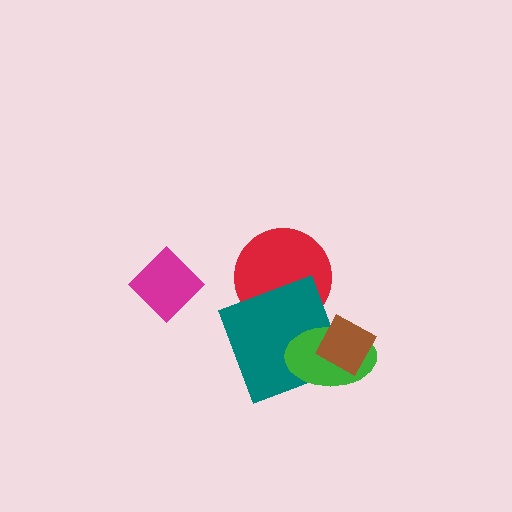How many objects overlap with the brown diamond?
2 objects overlap with the brown diamond.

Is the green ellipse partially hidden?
Yes, it is partially covered by another shape.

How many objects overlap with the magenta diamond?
0 objects overlap with the magenta diamond.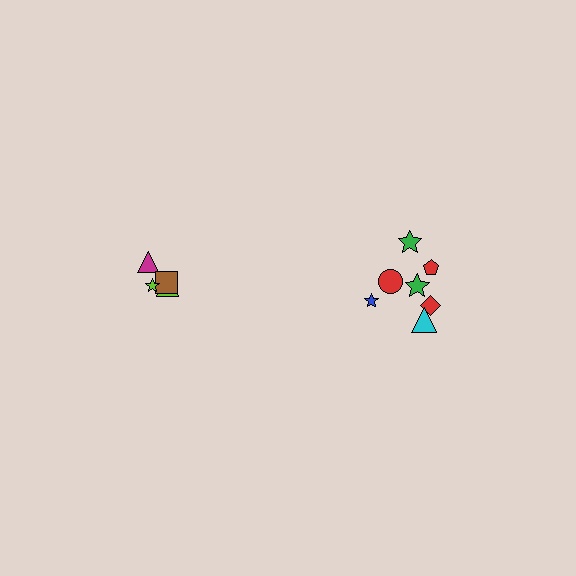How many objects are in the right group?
There are 7 objects.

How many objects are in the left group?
There are 4 objects.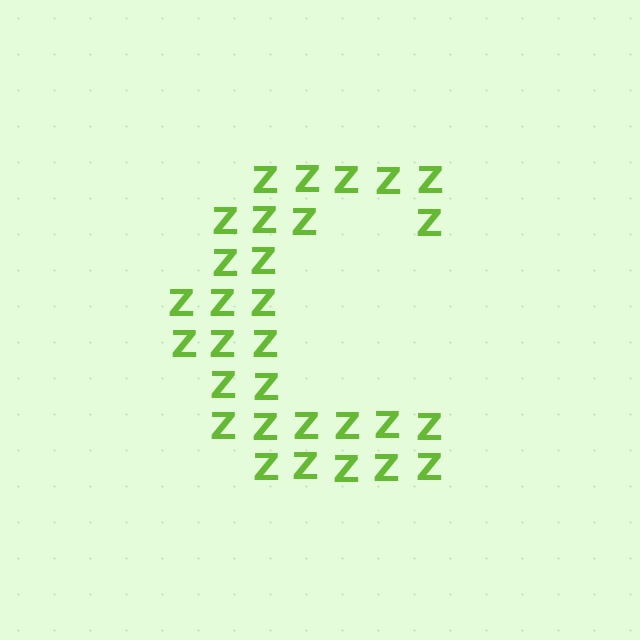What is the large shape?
The large shape is the letter C.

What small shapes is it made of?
It is made of small letter Z's.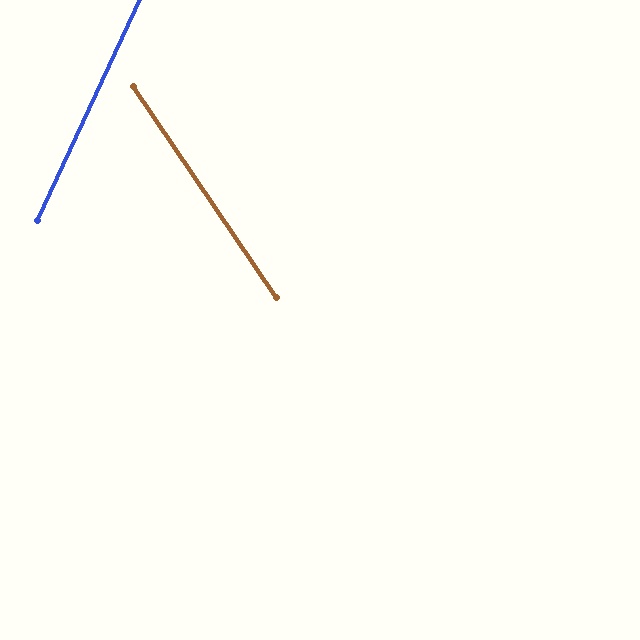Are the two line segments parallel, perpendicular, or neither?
Neither parallel nor perpendicular — they differ by about 59°.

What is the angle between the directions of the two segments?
Approximately 59 degrees.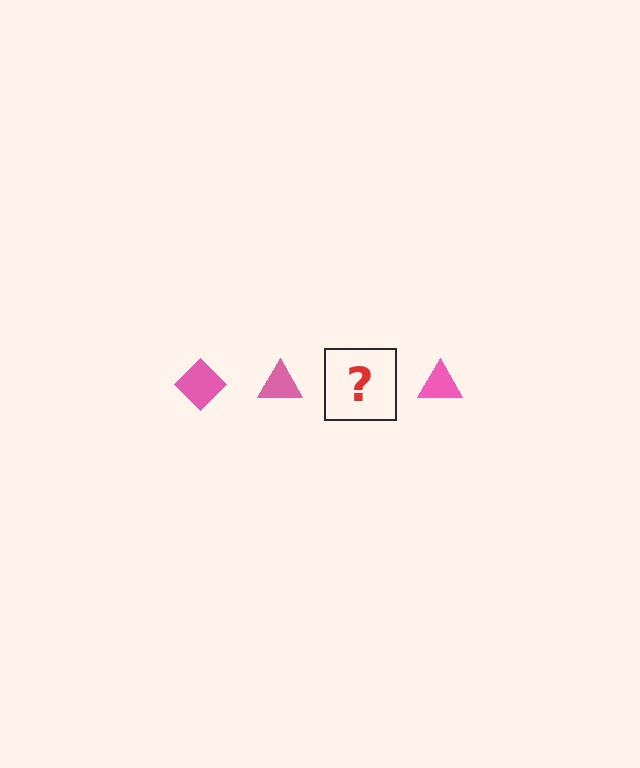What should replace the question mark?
The question mark should be replaced with a pink diamond.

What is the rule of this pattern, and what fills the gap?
The rule is that the pattern cycles through diamond, triangle shapes in pink. The gap should be filled with a pink diamond.